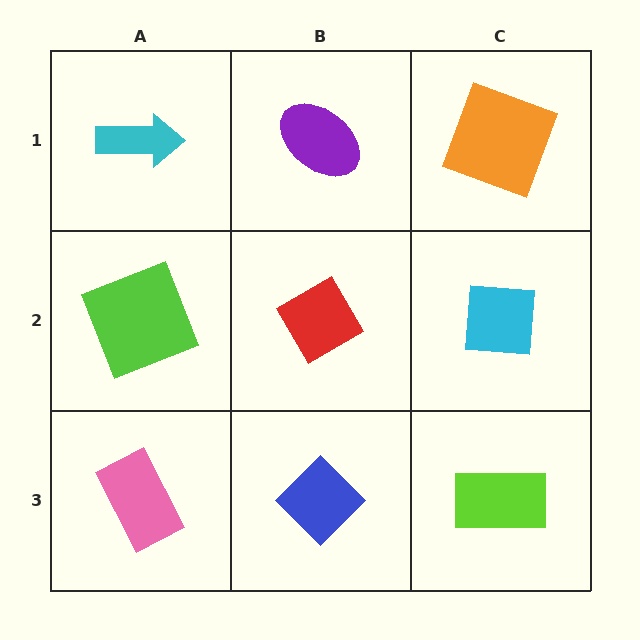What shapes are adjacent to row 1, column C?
A cyan square (row 2, column C), a purple ellipse (row 1, column B).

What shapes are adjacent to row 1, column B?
A red diamond (row 2, column B), a cyan arrow (row 1, column A), an orange square (row 1, column C).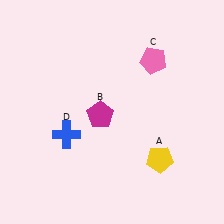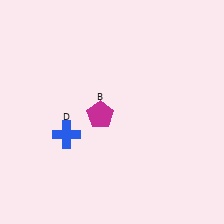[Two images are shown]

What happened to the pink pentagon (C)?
The pink pentagon (C) was removed in Image 2. It was in the top-right area of Image 1.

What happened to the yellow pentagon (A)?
The yellow pentagon (A) was removed in Image 2. It was in the bottom-right area of Image 1.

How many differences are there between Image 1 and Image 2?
There are 2 differences between the two images.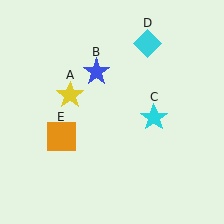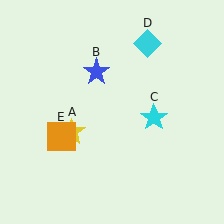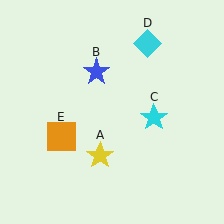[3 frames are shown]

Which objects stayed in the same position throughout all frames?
Blue star (object B) and cyan star (object C) and cyan diamond (object D) and orange square (object E) remained stationary.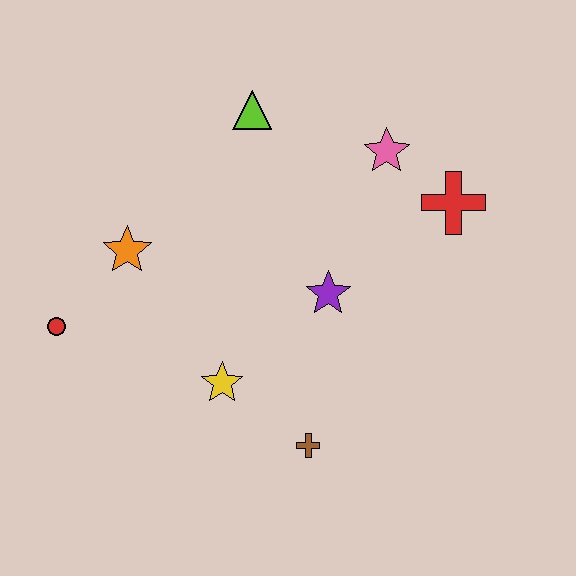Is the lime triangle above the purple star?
Yes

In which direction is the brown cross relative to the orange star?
The brown cross is below the orange star.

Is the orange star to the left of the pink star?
Yes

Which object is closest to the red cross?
The pink star is closest to the red cross.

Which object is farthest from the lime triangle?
The brown cross is farthest from the lime triangle.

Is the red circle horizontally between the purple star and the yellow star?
No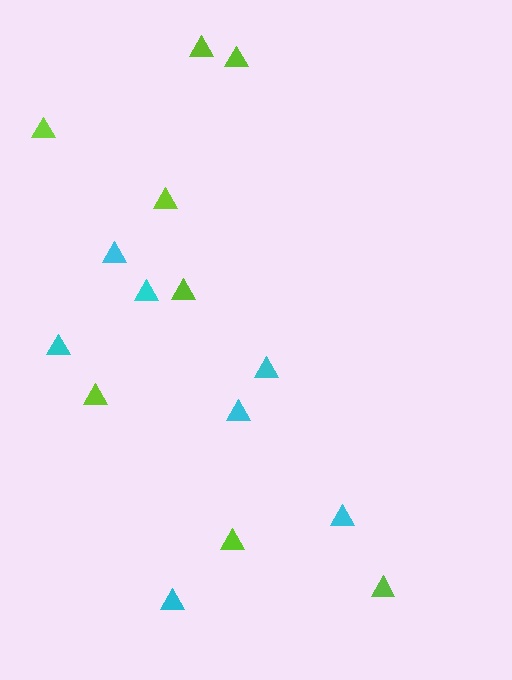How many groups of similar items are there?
There are 2 groups: one group of lime triangles (8) and one group of cyan triangles (7).